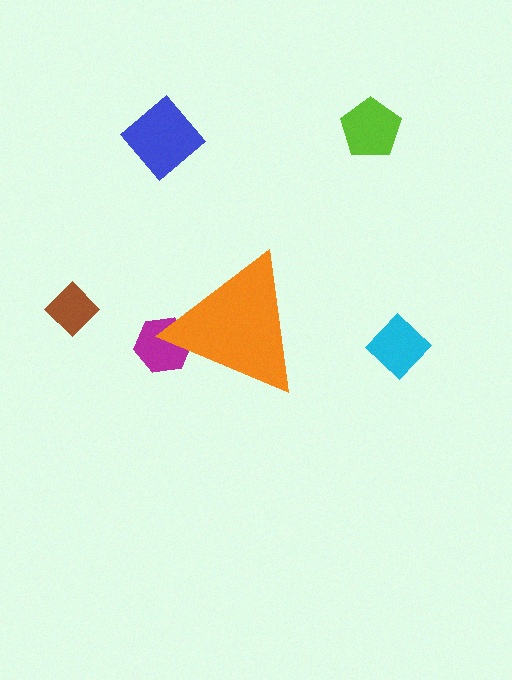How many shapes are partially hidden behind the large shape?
1 shape is partially hidden.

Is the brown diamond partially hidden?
No, the brown diamond is fully visible.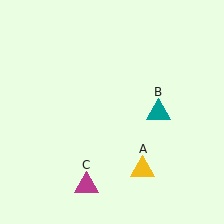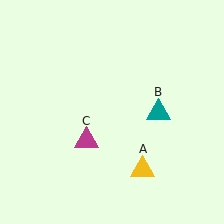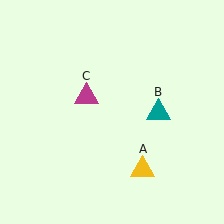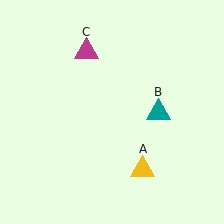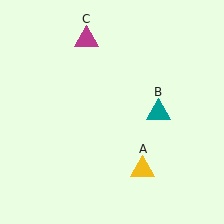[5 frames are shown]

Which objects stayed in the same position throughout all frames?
Yellow triangle (object A) and teal triangle (object B) remained stationary.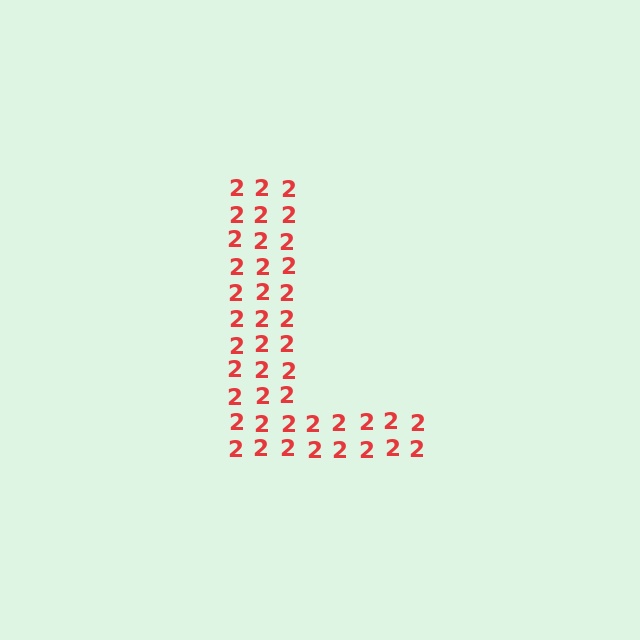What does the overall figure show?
The overall figure shows the letter L.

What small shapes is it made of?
It is made of small digit 2's.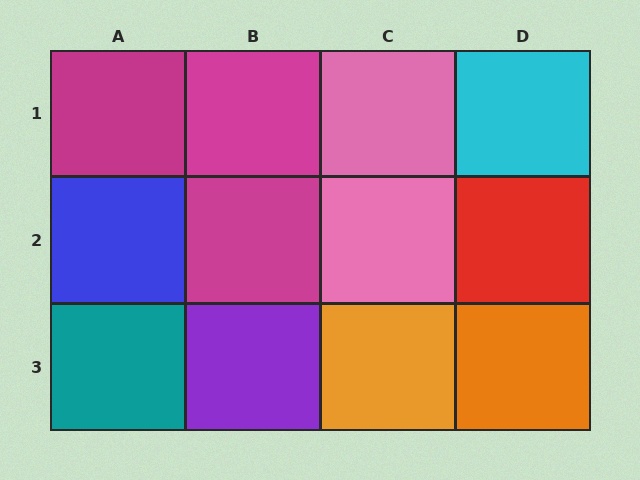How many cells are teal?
1 cell is teal.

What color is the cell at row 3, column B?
Purple.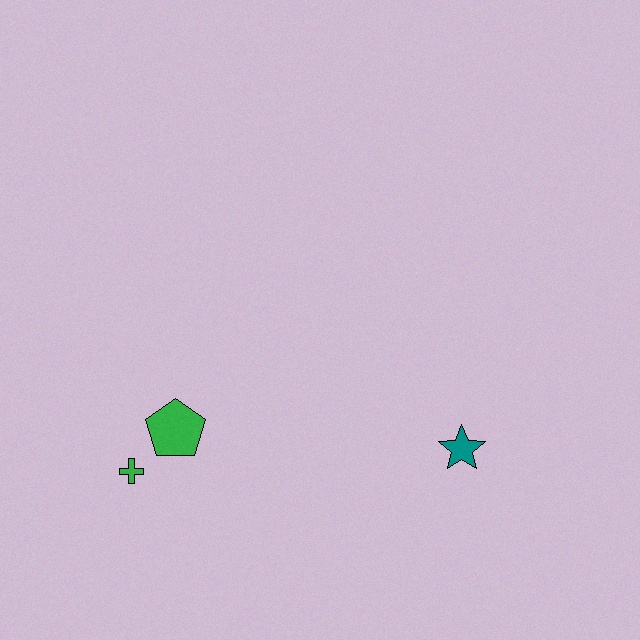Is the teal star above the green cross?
Yes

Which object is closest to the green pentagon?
The green cross is closest to the green pentagon.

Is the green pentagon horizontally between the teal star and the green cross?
Yes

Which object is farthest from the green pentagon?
The teal star is farthest from the green pentagon.